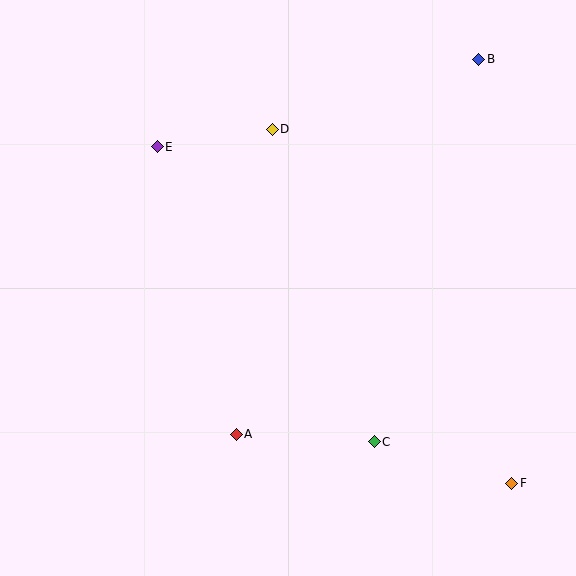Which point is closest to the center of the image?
Point A at (236, 434) is closest to the center.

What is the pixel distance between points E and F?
The distance between E and F is 488 pixels.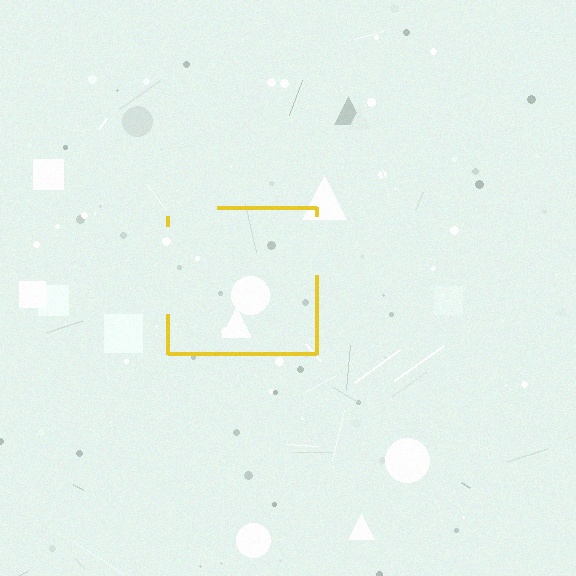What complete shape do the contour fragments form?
The contour fragments form a square.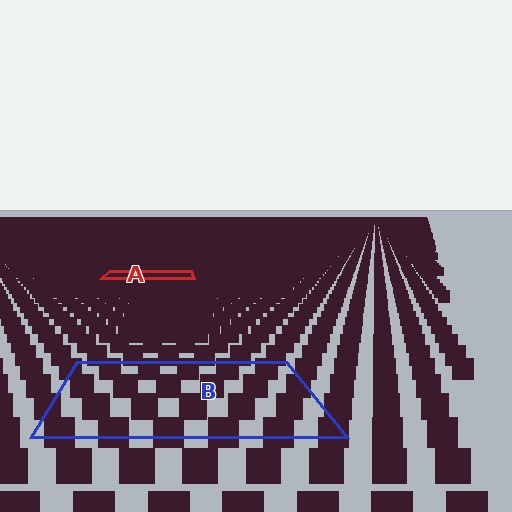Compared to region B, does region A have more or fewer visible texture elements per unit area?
Region A has more texture elements per unit area — they are packed more densely because it is farther away.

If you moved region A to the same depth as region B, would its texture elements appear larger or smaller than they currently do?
They would appear larger. At a closer depth, the same texture elements are projected at a bigger on-screen size.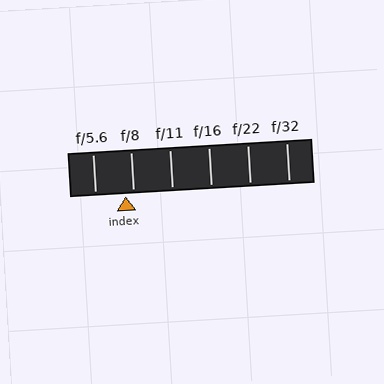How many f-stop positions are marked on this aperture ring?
There are 6 f-stop positions marked.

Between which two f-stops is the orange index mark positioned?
The index mark is between f/5.6 and f/8.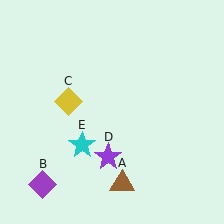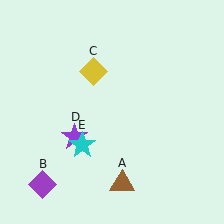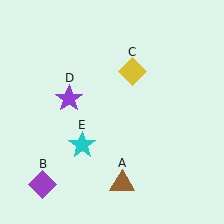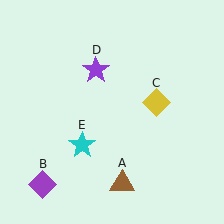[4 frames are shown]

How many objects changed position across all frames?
2 objects changed position: yellow diamond (object C), purple star (object D).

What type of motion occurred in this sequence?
The yellow diamond (object C), purple star (object D) rotated clockwise around the center of the scene.